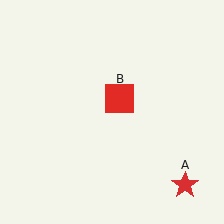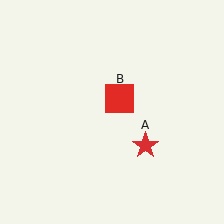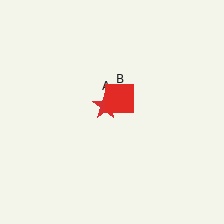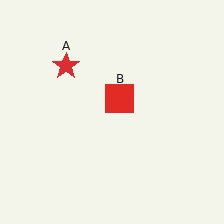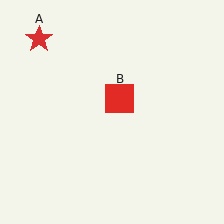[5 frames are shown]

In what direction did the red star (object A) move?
The red star (object A) moved up and to the left.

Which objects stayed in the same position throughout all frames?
Red square (object B) remained stationary.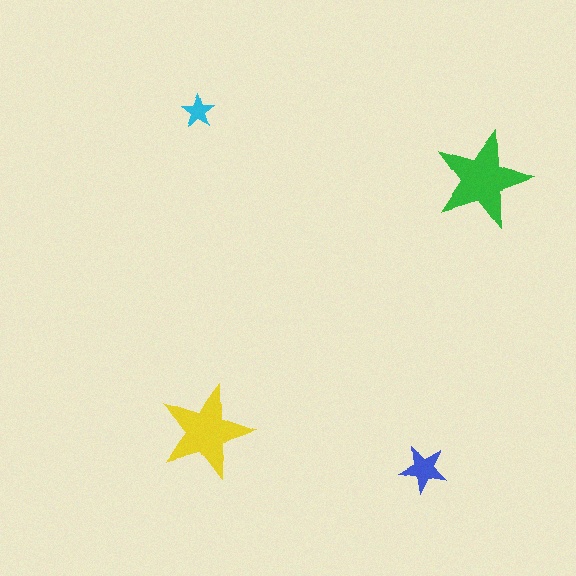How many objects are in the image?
There are 4 objects in the image.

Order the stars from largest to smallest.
the green one, the yellow one, the blue one, the cyan one.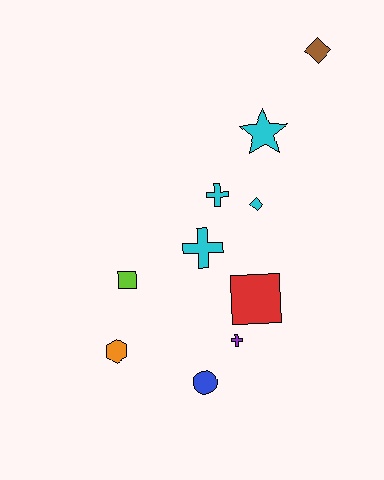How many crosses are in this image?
There are 3 crosses.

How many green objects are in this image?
There are no green objects.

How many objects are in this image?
There are 10 objects.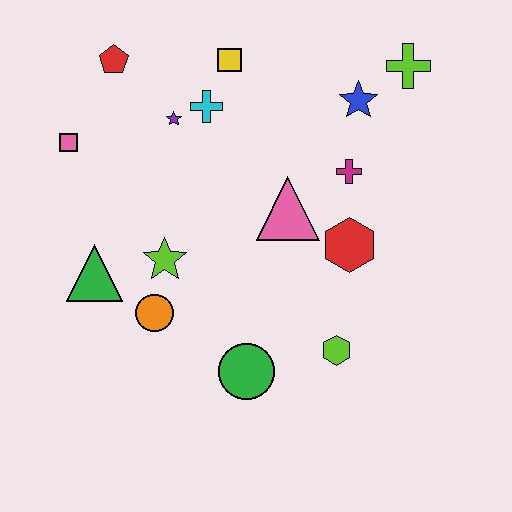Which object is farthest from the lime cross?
The green triangle is farthest from the lime cross.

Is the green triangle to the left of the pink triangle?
Yes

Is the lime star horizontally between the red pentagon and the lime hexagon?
Yes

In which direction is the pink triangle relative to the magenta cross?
The pink triangle is to the left of the magenta cross.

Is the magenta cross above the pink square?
No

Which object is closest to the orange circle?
The lime star is closest to the orange circle.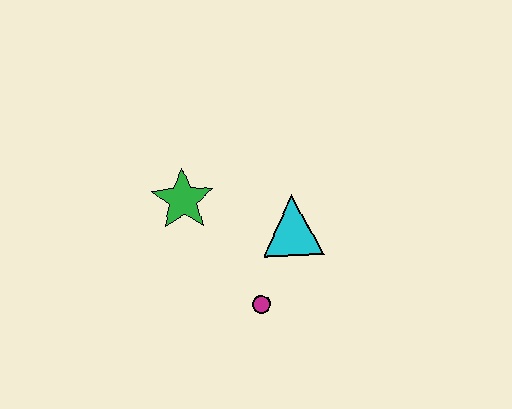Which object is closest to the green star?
The cyan triangle is closest to the green star.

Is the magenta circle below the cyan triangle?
Yes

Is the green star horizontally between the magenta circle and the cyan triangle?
No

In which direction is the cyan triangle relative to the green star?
The cyan triangle is to the right of the green star.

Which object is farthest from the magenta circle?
The green star is farthest from the magenta circle.